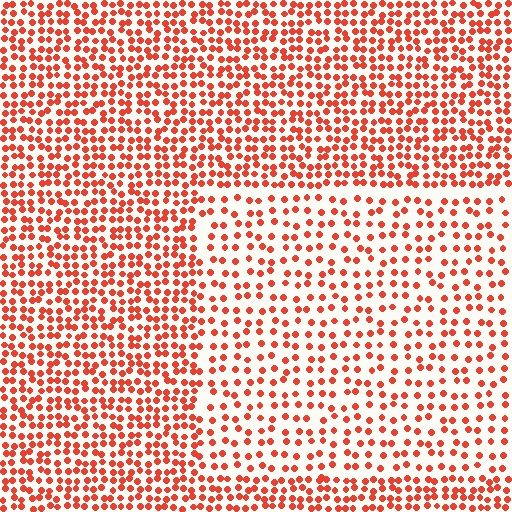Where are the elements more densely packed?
The elements are more densely packed outside the rectangle boundary.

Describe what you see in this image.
The image contains small red elements arranged at two different densities. A rectangle-shaped region is visible where the elements are less densely packed than the surrounding area.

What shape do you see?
I see a rectangle.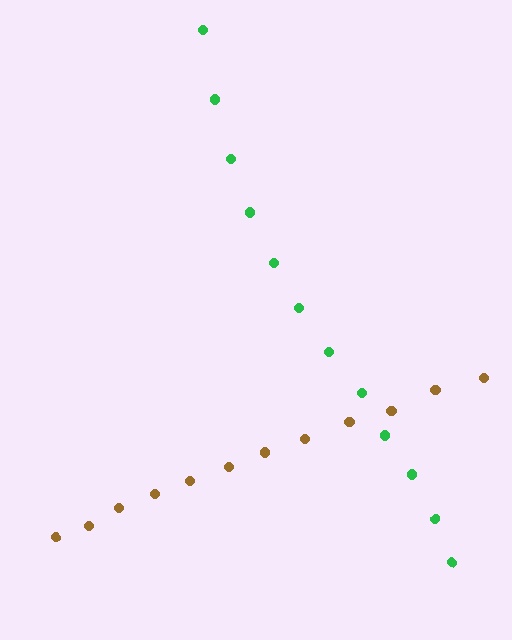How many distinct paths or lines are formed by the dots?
There are 2 distinct paths.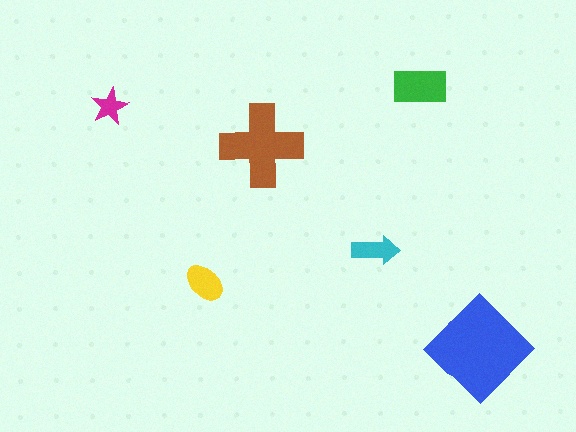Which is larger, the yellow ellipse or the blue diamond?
The blue diamond.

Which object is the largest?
The blue diamond.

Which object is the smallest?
The magenta star.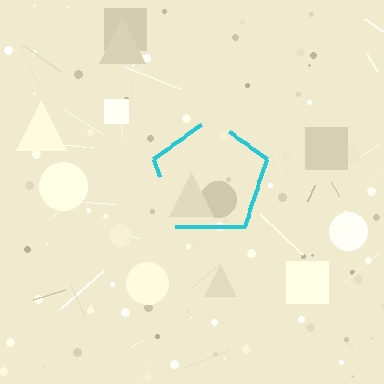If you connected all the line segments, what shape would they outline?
They would outline a pentagon.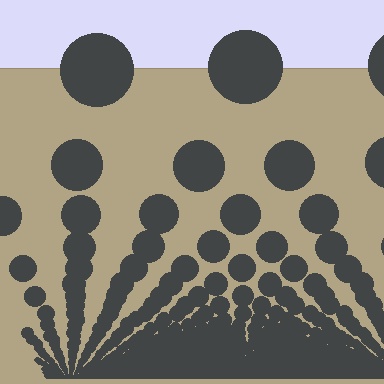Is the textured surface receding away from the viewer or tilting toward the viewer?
The surface appears to tilt toward the viewer. Texture elements get larger and sparser toward the top.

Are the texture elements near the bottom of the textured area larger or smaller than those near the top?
Smaller. The gradient is inverted — elements near the bottom are smaller and denser.